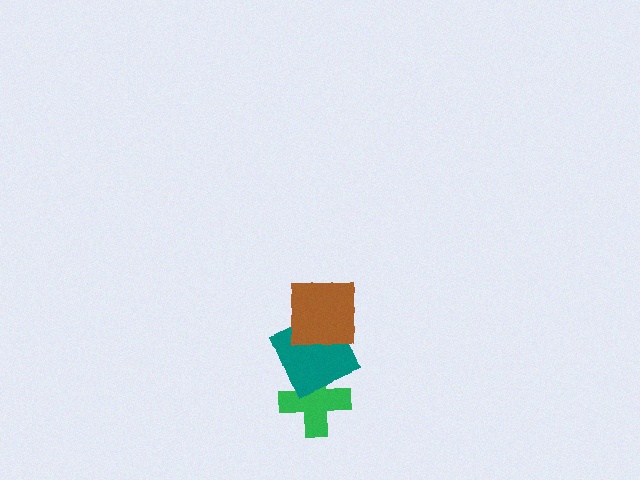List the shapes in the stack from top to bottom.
From top to bottom: the brown square, the teal square, the green cross.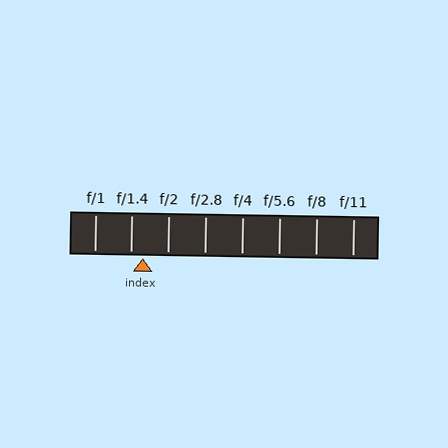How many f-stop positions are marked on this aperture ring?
There are 8 f-stop positions marked.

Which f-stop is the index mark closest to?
The index mark is closest to f/1.4.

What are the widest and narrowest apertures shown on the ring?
The widest aperture shown is f/1 and the narrowest is f/11.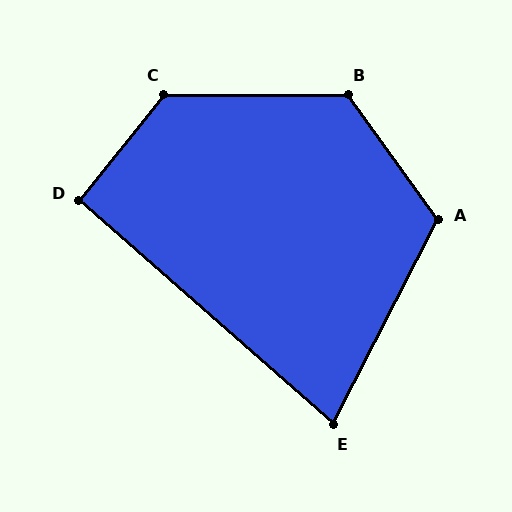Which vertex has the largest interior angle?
C, at approximately 129 degrees.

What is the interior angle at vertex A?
Approximately 117 degrees (obtuse).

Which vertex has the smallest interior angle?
E, at approximately 76 degrees.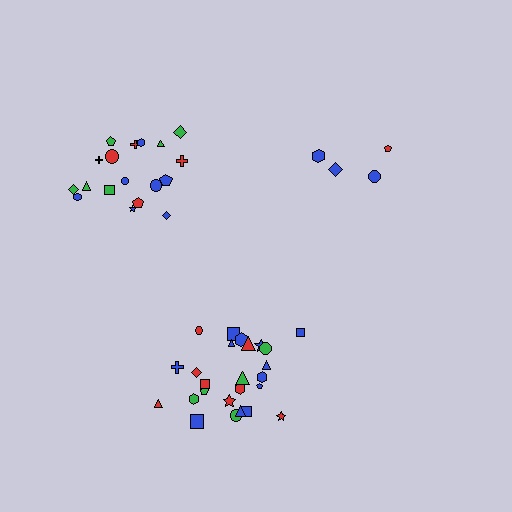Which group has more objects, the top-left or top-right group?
The top-left group.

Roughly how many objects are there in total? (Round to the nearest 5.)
Roughly 45 objects in total.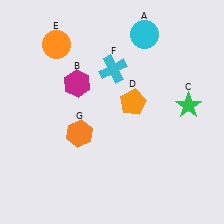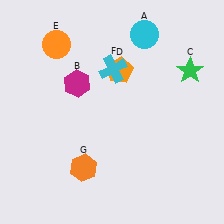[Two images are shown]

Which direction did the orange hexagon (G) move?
The orange hexagon (G) moved down.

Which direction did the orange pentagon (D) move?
The orange pentagon (D) moved up.